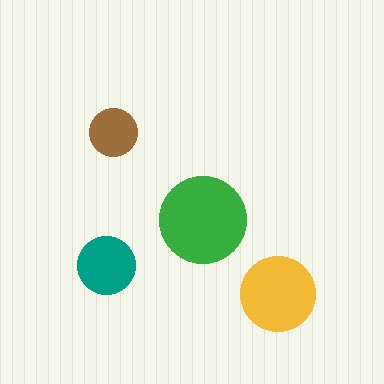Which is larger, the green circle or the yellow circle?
The green one.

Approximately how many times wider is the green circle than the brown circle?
About 2 times wider.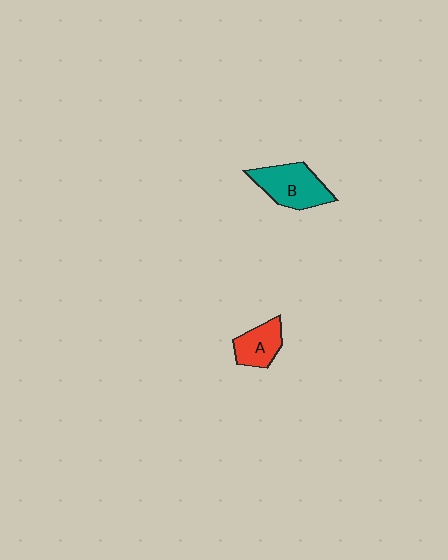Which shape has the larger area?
Shape B (teal).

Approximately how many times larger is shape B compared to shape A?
Approximately 1.5 times.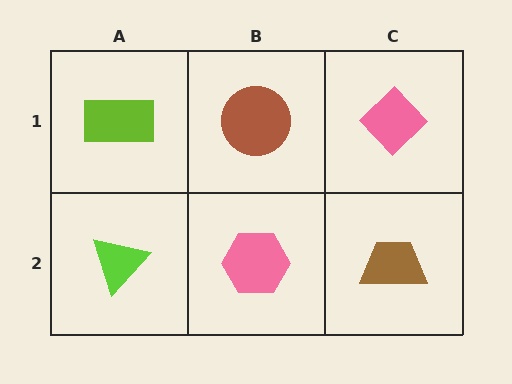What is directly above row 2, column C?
A pink diamond.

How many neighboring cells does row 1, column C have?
2.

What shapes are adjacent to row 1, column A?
A lime triangle (row 2, column A), a brown circle (row 1, column B).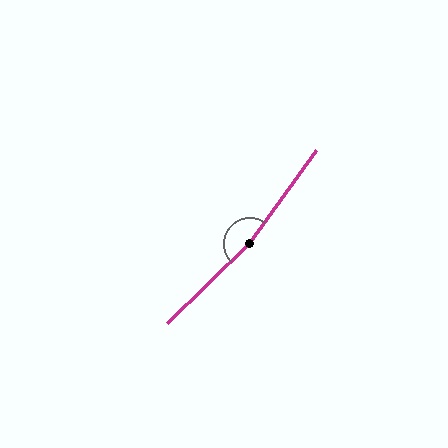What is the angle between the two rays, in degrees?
Approximately 170 degrees.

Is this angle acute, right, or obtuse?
It is obtuse.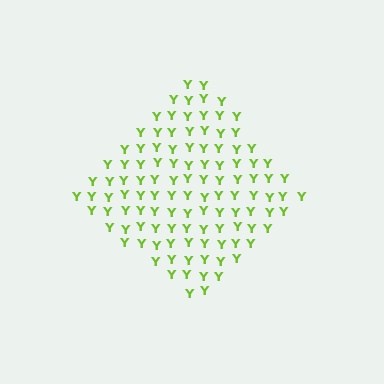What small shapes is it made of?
It is made of small letter Y's.